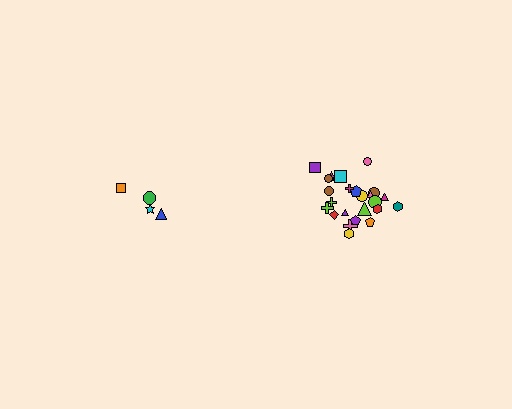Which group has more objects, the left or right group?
The right group.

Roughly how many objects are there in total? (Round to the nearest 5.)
Roughly 30 objects in total.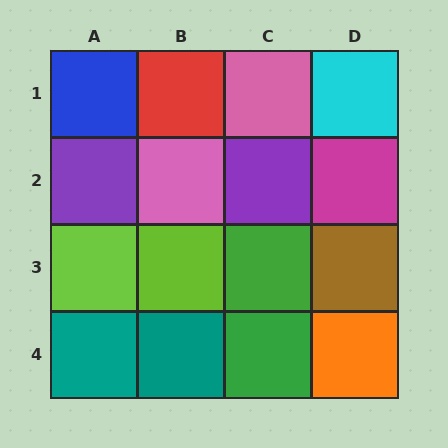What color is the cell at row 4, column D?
Orange.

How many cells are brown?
1 cell is brown.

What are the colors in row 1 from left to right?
Blue, red, pink, cyan.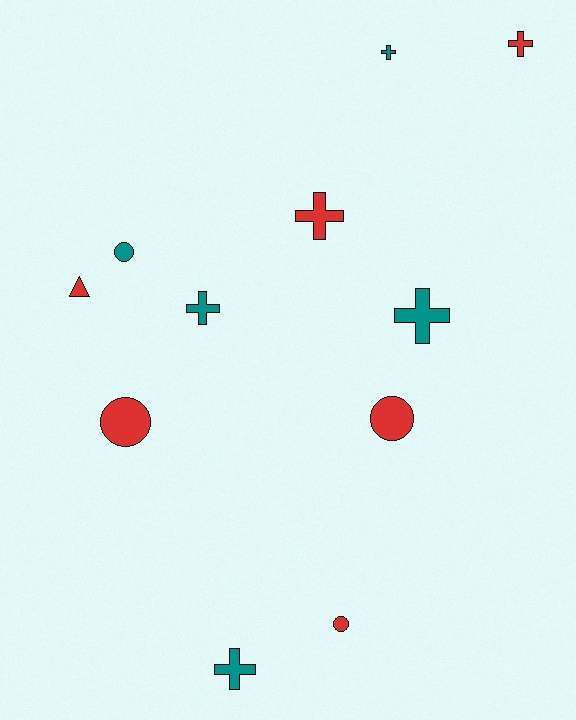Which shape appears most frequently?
Cross, with 6 objects.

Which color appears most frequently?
Red, with 6 objects.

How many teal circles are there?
There is 1 teal circle.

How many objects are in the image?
There are 11 objects.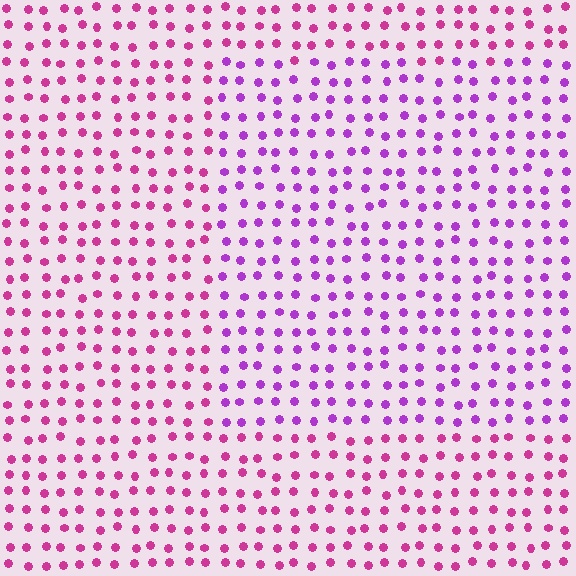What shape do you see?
I see a rectangle.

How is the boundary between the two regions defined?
The boundary is defined purely by a slight shift in hue (about 33 degrees). Spacing, size, and orientation are identical on both sides.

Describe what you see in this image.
The image is filled with small magenta elements in a uniform arrangement. A rectangle-shaped region is visible where the elements are tinted to a slightly different hue, forming a subtle color boundary.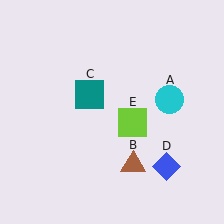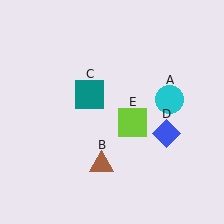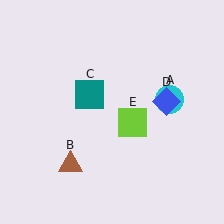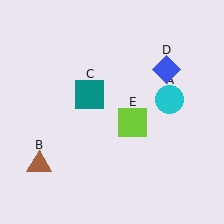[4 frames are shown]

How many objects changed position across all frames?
2 objects changed position: brown triangle (object B), blue diamond (object D).